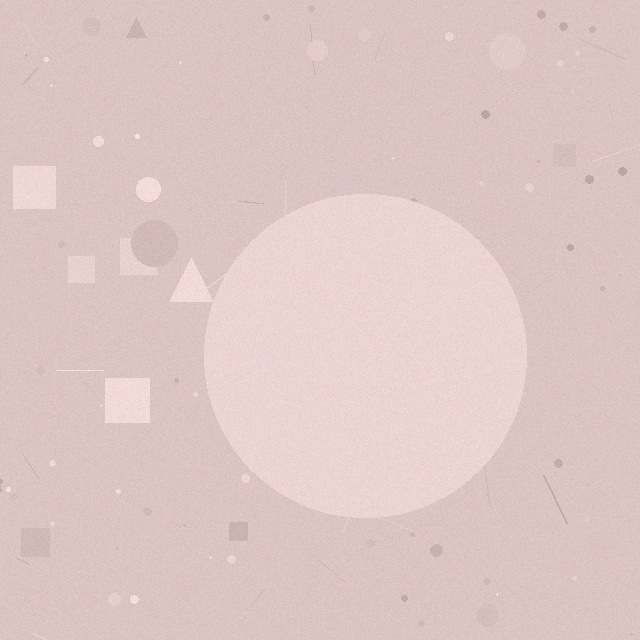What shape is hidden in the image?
A circle is hidden in the image.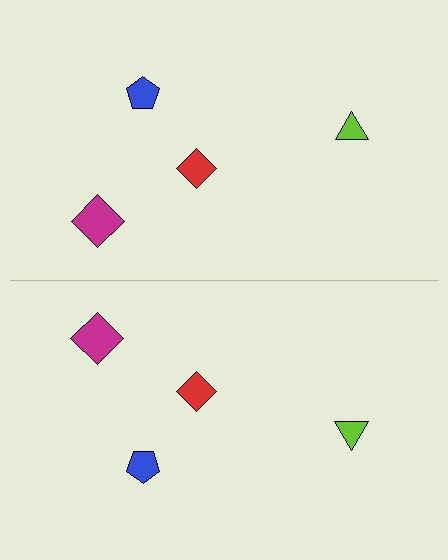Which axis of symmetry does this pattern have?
The pattern has a horizontal axis of symmetry running through the center of the image.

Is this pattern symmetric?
Yes, this pattern has bilateral (reflection) symmetry.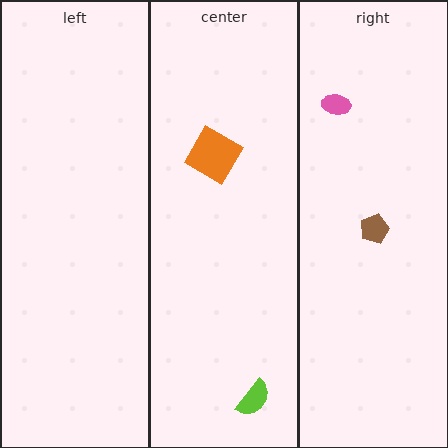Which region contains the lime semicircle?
The center region.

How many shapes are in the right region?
2.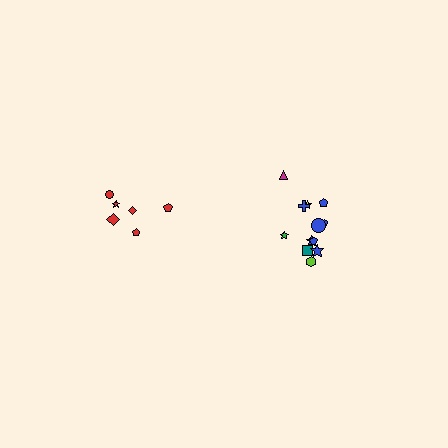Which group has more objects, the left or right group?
The right group.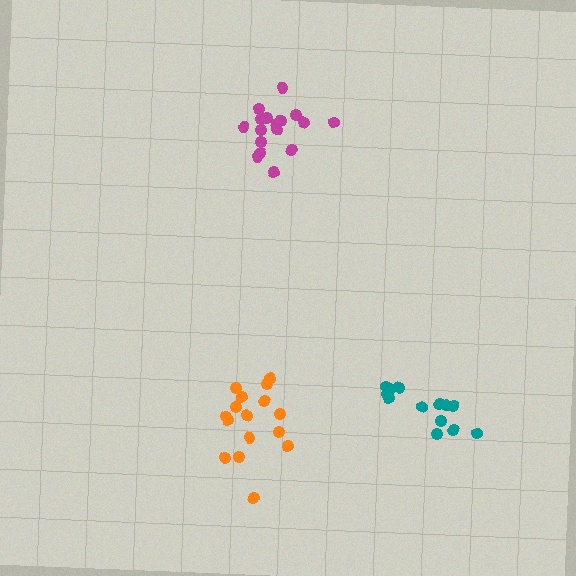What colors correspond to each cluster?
The clusters are colored: orange, magenta, teal.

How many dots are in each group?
Group 1: 16 dots, Group 2: 17 dots, Group 3: 13 dots (46 total).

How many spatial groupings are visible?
There are 3 spatial groupings.